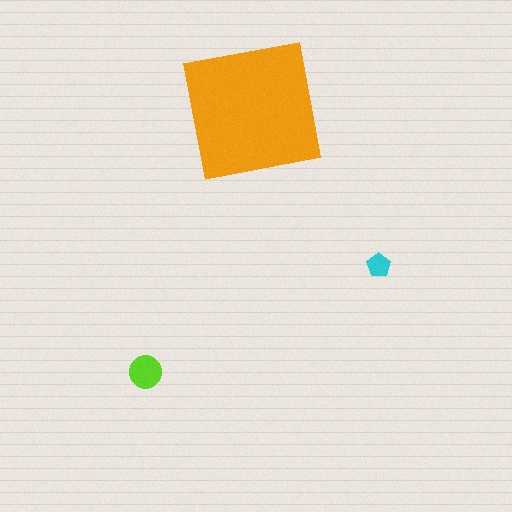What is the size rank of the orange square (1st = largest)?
1st.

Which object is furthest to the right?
The cyan pentagon is rightmost.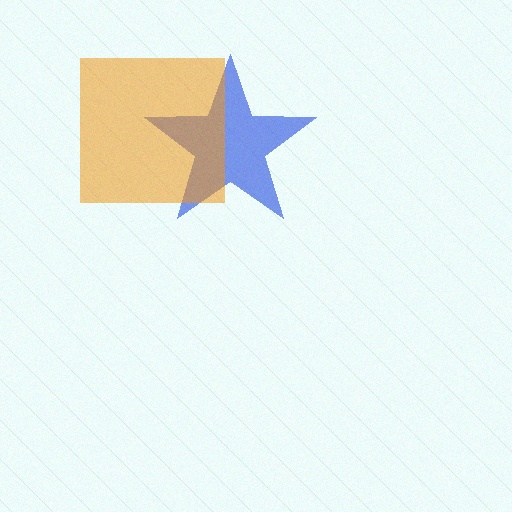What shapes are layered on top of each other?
The layered shapes are: a blue star, an orange square.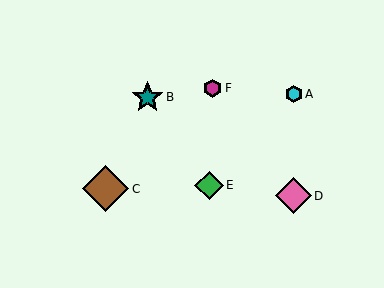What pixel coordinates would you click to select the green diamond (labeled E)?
Click at (209, 185) to select the green diamond E.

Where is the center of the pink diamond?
The center of the pink diamond is at (294, 196).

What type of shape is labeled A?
Shape A is a cyan hexagon.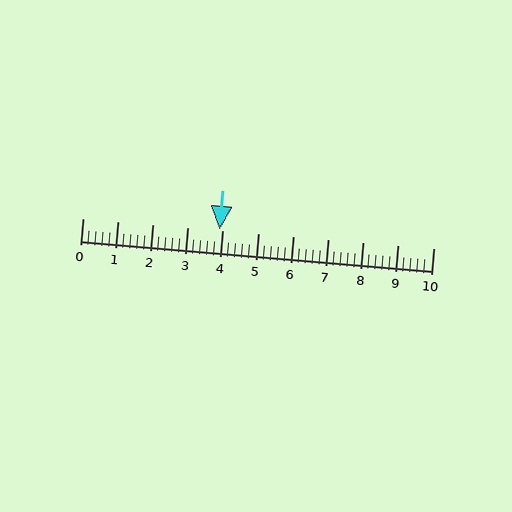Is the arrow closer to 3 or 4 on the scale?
The arrow is closer to 4.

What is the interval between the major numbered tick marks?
The major tick marks are spaced 1 units apart.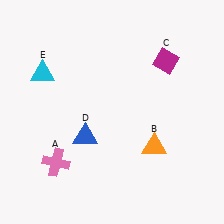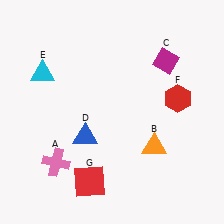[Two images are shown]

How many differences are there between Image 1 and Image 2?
There are 2 differences between the two images.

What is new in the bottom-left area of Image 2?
A red square (G) was added in the bottom-left area of Image 2.